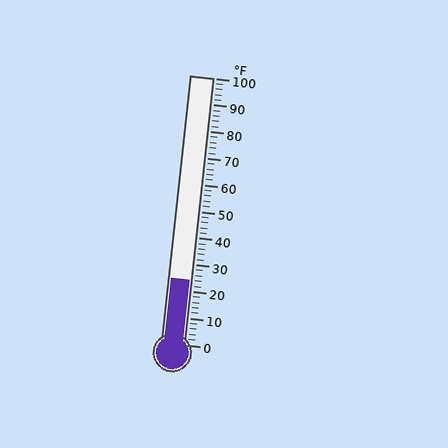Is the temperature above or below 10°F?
The temperature is above 10°F.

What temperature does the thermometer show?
The thermometer shows approximately 24°F.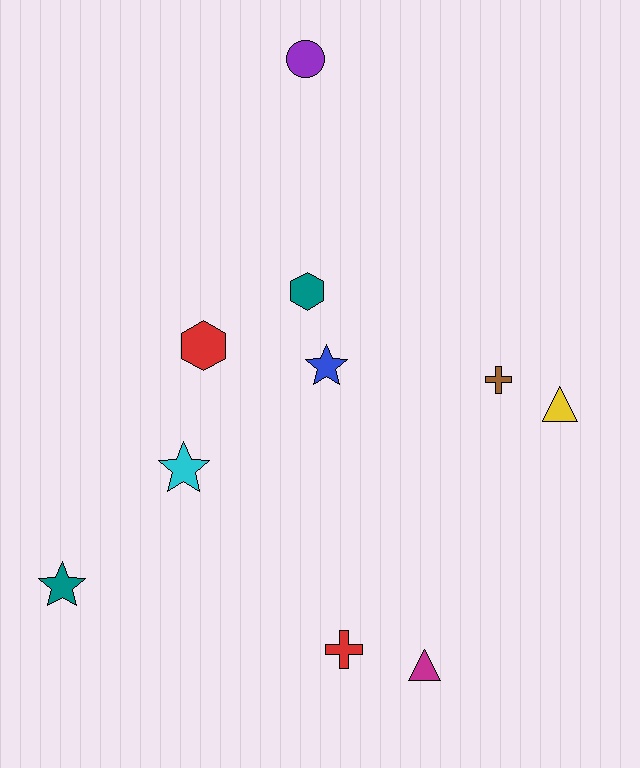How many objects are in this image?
There are 10 objects.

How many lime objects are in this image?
There are no lime objects.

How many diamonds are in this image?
There are no diamonds.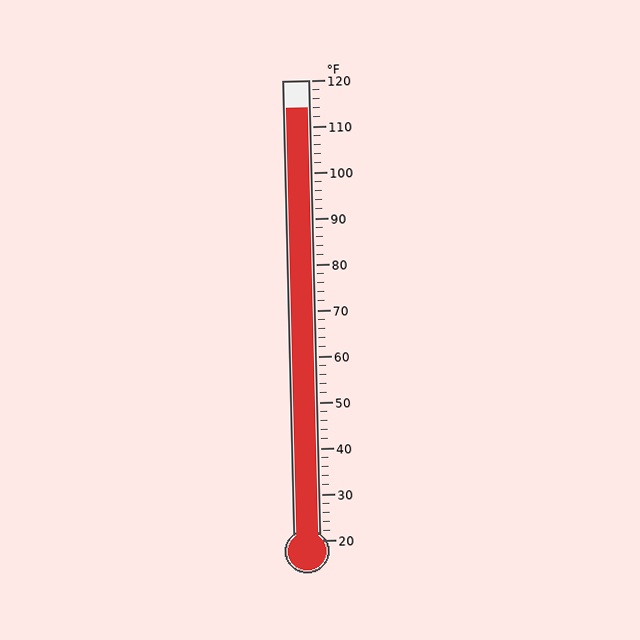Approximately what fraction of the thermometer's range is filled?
The thermometer is filled to approximately 95% of its range.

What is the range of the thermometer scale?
The thermometer scale ranges from 20°F to 120°F.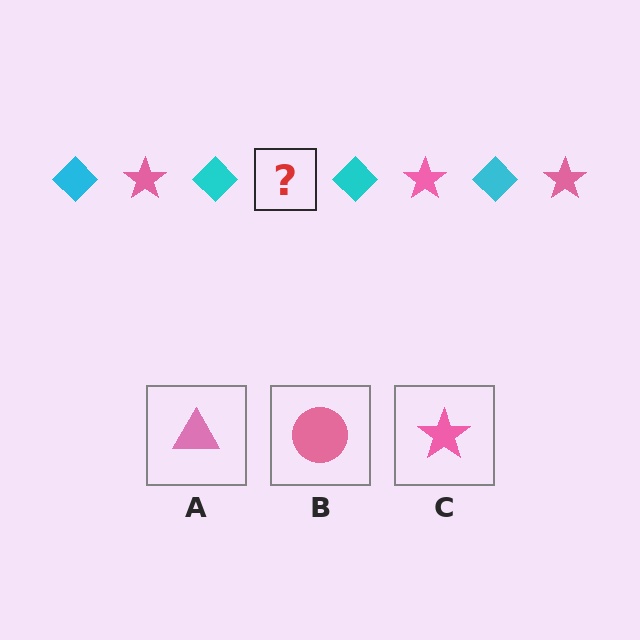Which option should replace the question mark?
Option C.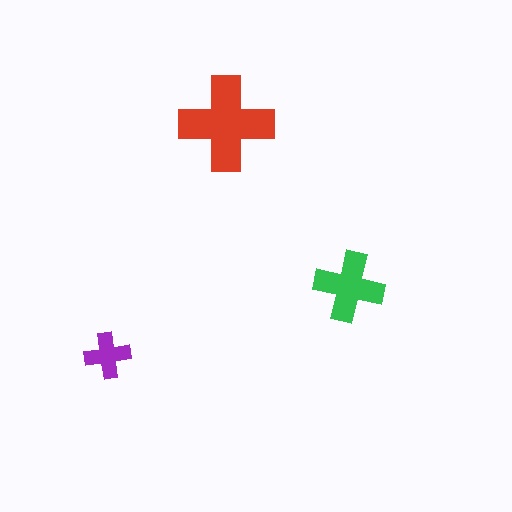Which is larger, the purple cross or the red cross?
The red one.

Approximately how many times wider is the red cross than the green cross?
About 1.5 times wider.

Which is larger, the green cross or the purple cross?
The green one.